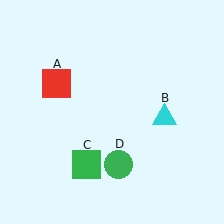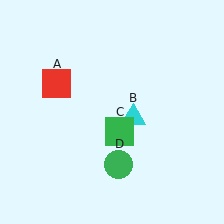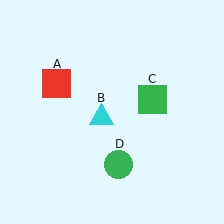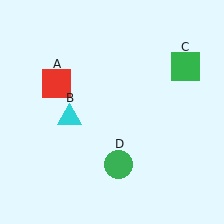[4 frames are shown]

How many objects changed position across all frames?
2 objects changed position: cyan triangle (object B), green square (object C).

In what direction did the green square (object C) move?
The green square (object C) moved up and to the right.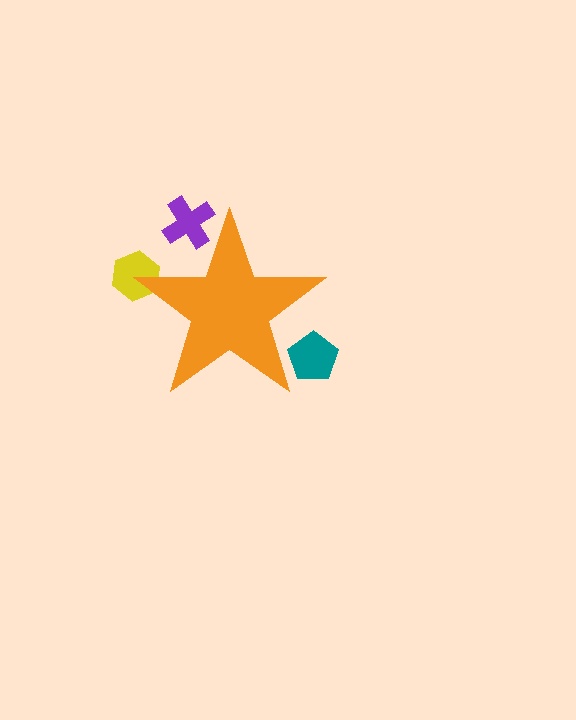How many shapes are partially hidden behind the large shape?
3 shapes are partially hidden.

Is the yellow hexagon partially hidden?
Yes, the yellow hexagon is partially hidden behind the orange star.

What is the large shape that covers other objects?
An orange star.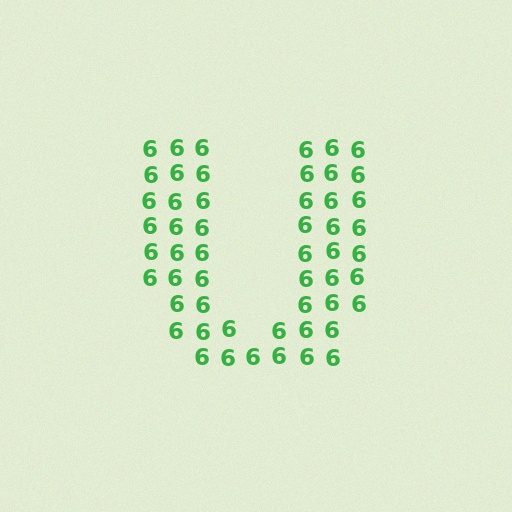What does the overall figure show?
The overall figure shows the letter U.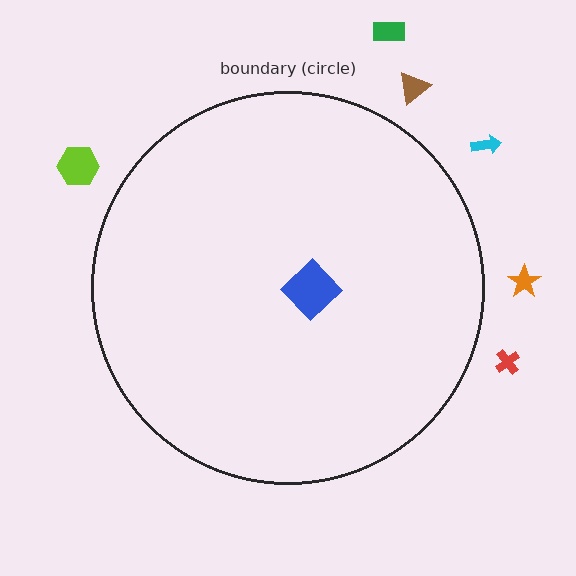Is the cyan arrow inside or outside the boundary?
Outside.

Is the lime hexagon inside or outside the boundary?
Outside.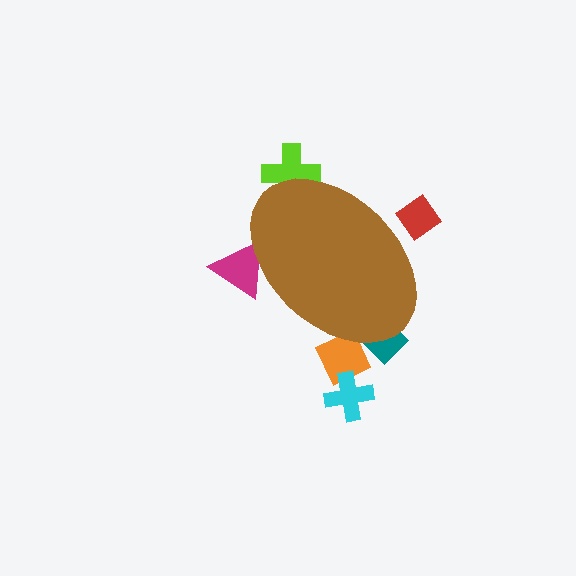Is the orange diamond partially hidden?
Yes, the orange diamond is partially hidden behind the brown ellipse.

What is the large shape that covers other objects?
A brown ellipse.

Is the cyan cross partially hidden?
No, the cyan cross is fully visible.